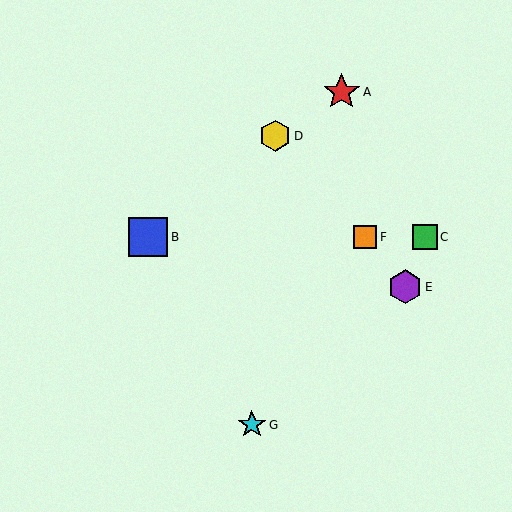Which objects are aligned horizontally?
Objects B, C, F are aligned horizontally.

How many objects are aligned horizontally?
3 objects (B, C, F) are aligned horizontally.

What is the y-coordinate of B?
Object B is at y≈237.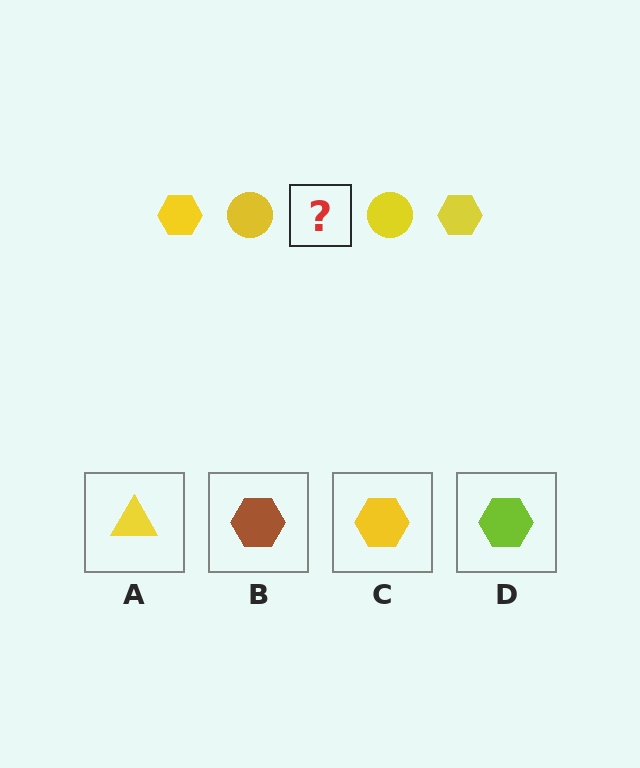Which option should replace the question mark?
Option C.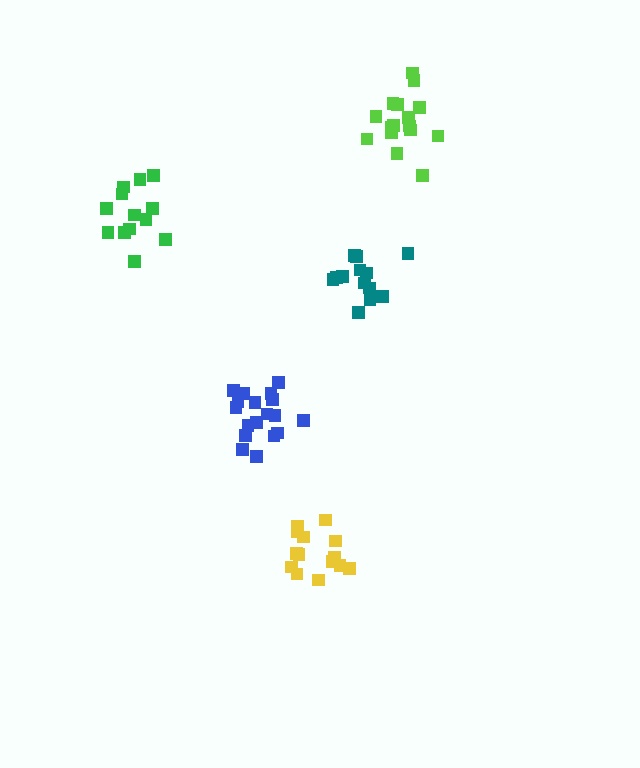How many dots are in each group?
Group 1: 14 dots, Group 2: 18 dots, Group 3: 13 dots, Group 4: 17 dots, Group 5: 13 dots (75 total).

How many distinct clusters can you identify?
There are 5 distinct clusters.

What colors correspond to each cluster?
The clusters are colored: yellow, blue, teal, lime, green.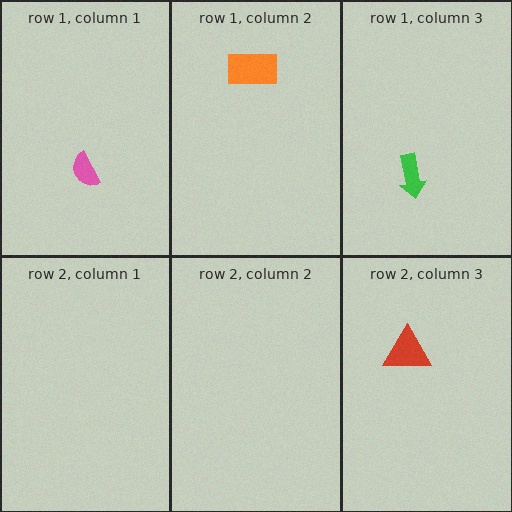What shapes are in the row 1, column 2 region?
The orange rectangle.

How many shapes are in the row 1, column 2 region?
1.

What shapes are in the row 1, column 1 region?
The pink semicircle.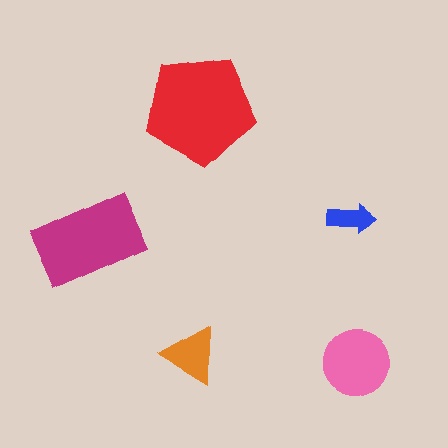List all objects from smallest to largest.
The blue arrow, the orange triangle, the pink circle, the magenta rectangle, the red pentagon.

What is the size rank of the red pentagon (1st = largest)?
1st.